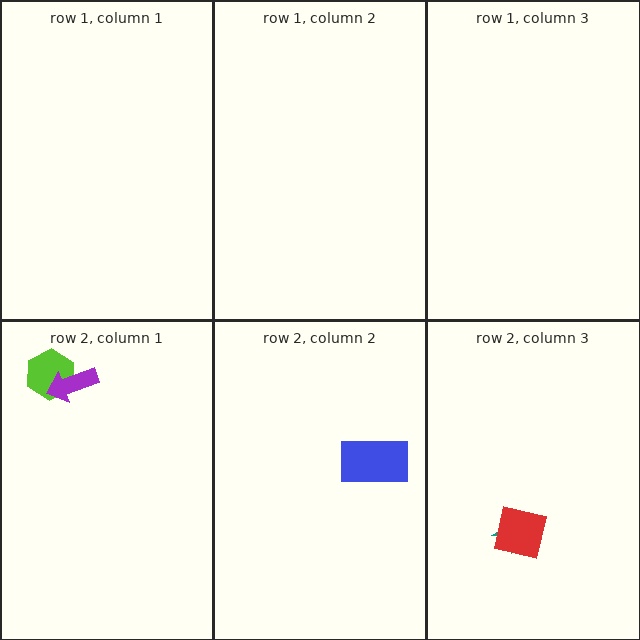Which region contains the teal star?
The row 2, column 3 region.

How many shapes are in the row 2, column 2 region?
1.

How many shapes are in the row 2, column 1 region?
2.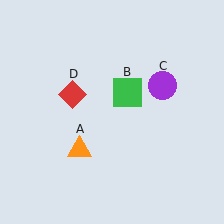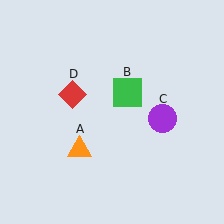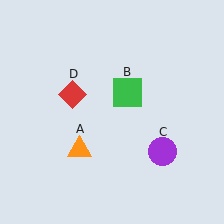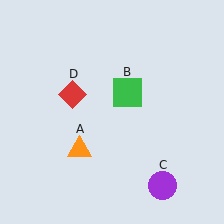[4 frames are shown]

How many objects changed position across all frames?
1 object changed position: purple circle (object C).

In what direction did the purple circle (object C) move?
The purple circle (object C) moved down.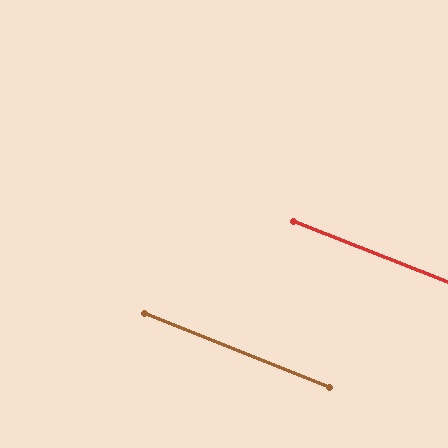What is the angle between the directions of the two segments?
Approximately 0 degrees.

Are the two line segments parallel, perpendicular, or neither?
Parallel — their directions differ by only 0.1°.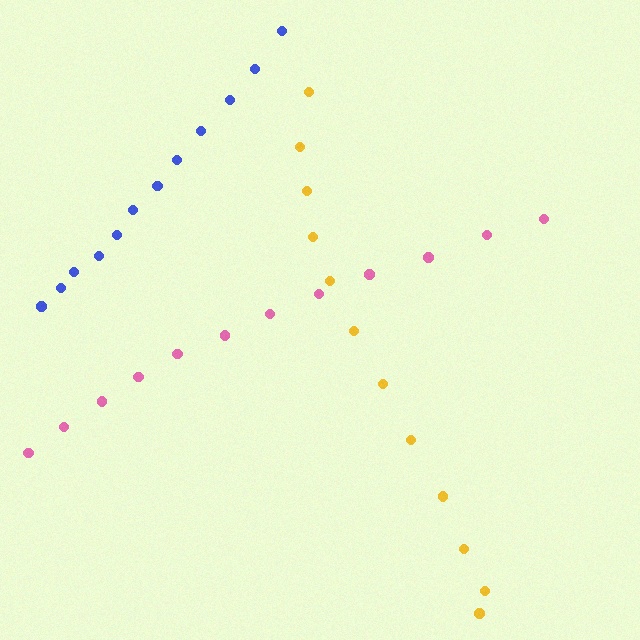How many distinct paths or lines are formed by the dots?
There are 3 distinct paths.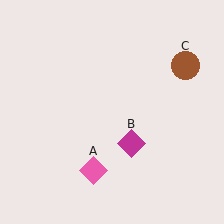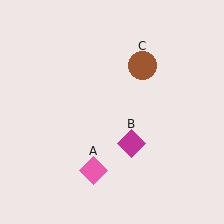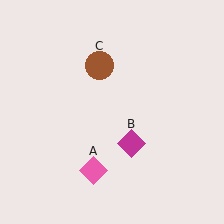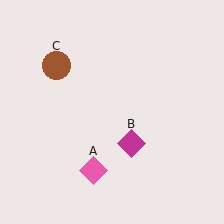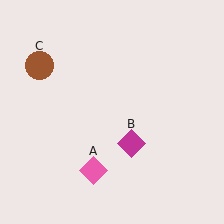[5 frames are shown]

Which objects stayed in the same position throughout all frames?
Pink diamond (object A) and magenta diamond (object B) remained stationary.